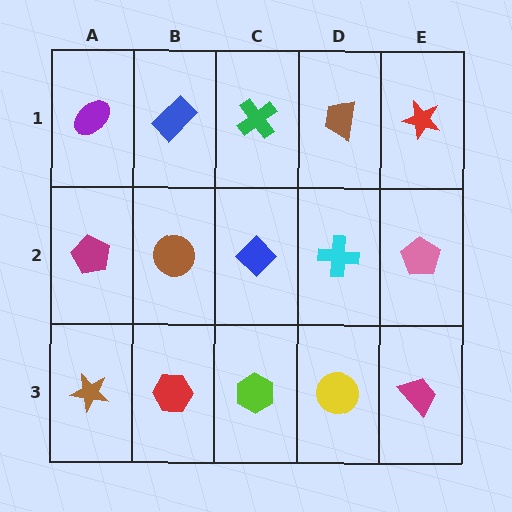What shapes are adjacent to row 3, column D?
A cyan cross (row 2, column D), a lime hexagon (row 3, column C), a magenta trapezoid (row 3, column E).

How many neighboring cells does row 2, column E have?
3.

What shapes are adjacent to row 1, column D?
A cyan cross (row 2, column D), a green cross (row 1, column C), a red star (row 1, column E).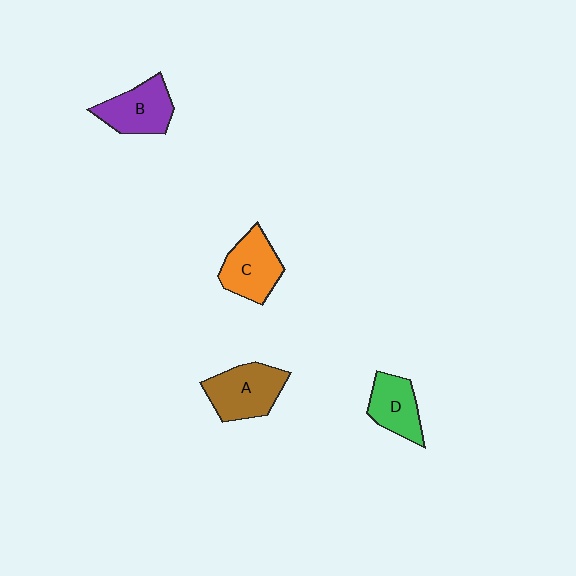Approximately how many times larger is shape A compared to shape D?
Approximately 1.3 times.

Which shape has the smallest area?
Shape D (green).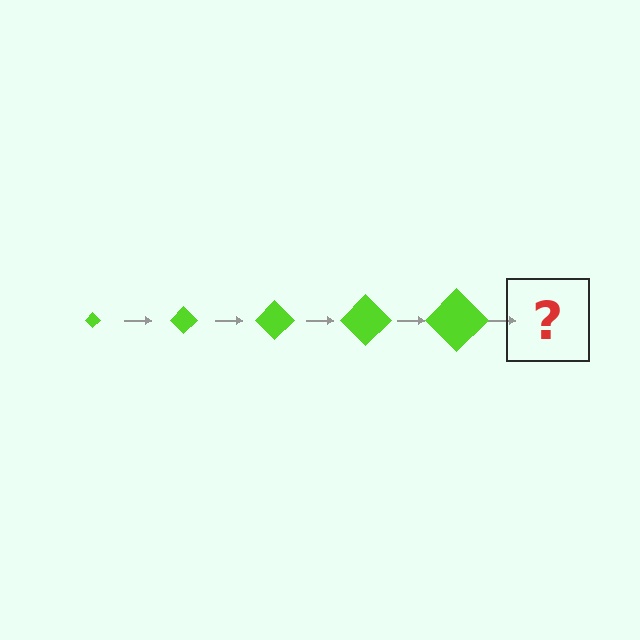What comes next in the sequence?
The next element should be a lime diamond, larger than the previous one.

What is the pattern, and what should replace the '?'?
The pattern is that the diamond gets progressively larger each step. The '?' should be a lime diamond, larger than the previous one.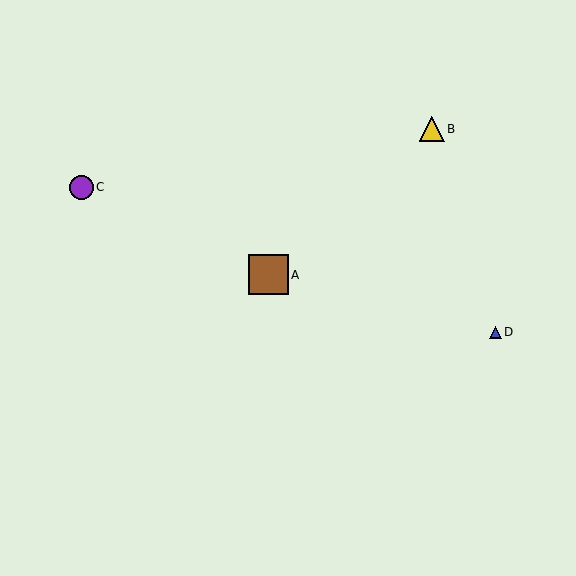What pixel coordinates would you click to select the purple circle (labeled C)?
Click at (82, 187) to select the purple circle C.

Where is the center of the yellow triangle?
The center of the yellow triangle is at (432, 129).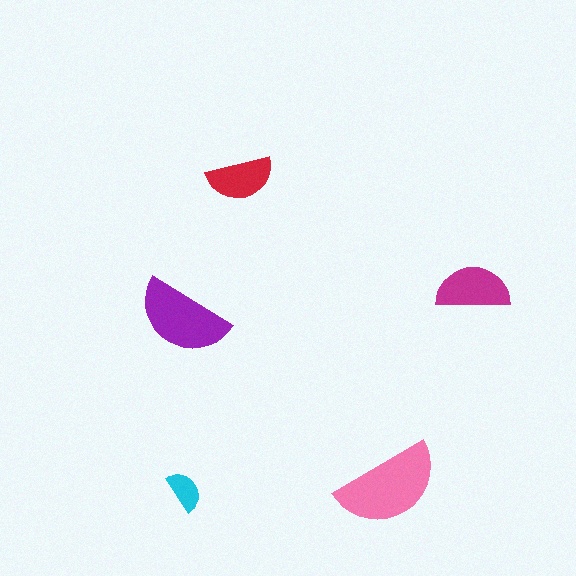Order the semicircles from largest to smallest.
the pink one, the purple one, the magenta one, the red one, the cyan one.